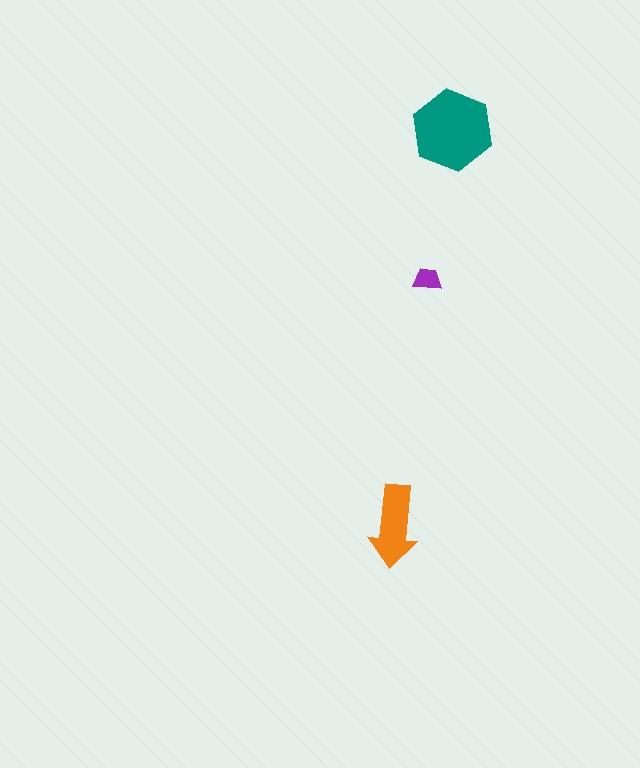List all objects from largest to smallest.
The teal hexagon, the orange arrow, the purple trapezoid.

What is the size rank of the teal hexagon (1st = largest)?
1st.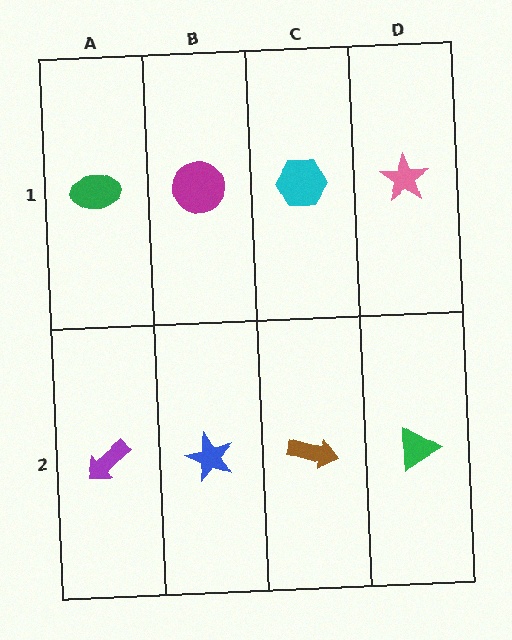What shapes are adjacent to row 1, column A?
A purple arrow (row 2, column A), a magenta circle (row 1, column B).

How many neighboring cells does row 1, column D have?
2.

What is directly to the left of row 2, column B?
A purple arrow.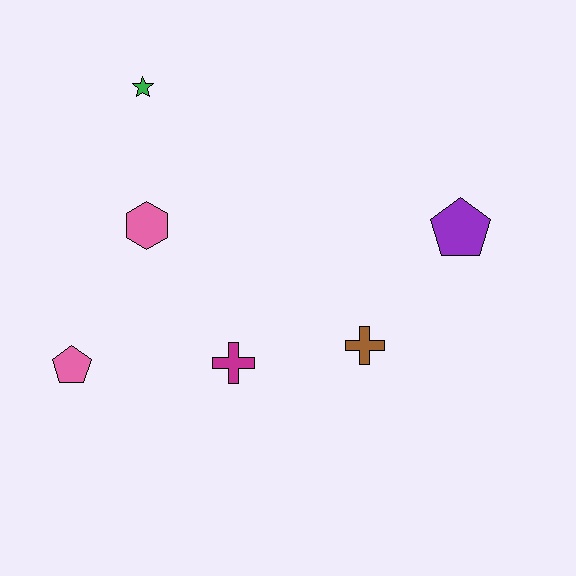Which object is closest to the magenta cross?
The brown cross is closest to the magenta cross.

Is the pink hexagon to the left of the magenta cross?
Yes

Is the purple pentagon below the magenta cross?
No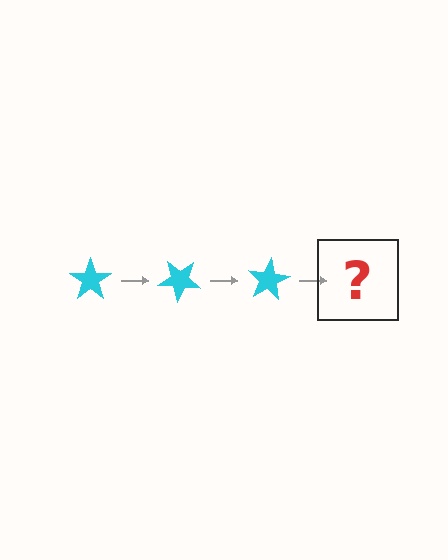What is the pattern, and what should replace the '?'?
The pattern is that the star rotates 40 degrees each step. The '?' should be a cyan star rotated 120 degrees.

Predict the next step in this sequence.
The next step is a cyan star rotated 120 degrees.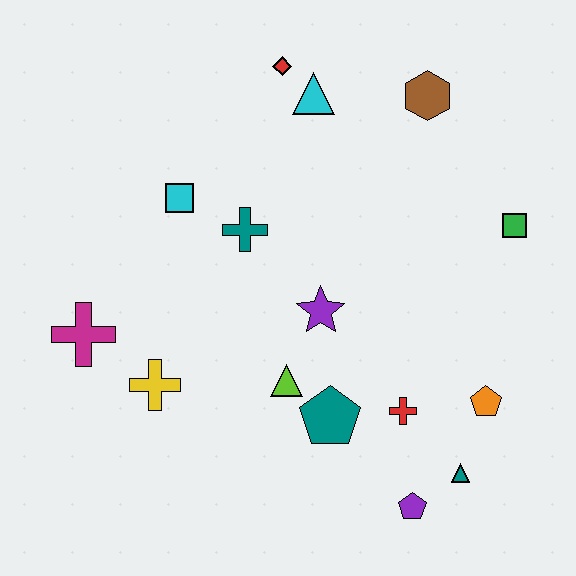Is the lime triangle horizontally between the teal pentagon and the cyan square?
Yes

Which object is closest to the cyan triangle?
The red diamond is closest to the cyan triangle.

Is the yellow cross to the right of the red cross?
No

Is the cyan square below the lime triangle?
No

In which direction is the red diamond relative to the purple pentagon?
The red diamond is above the purple pentagon.